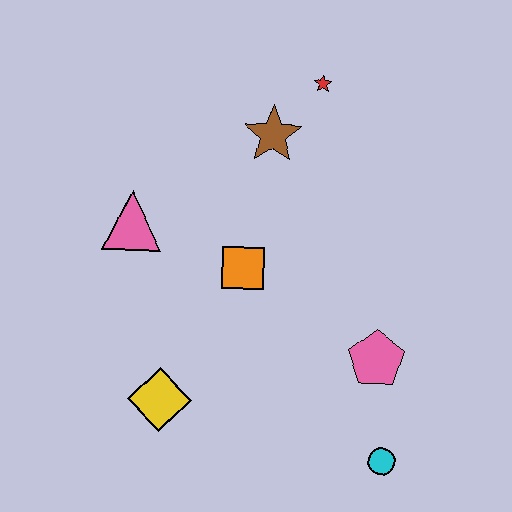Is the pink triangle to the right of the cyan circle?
No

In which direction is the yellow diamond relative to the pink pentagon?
The yellow diamond is to the left of the pink pentagon.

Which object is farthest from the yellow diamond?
The red star is farthest from the yellow diamond.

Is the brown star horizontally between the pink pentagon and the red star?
No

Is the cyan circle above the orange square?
No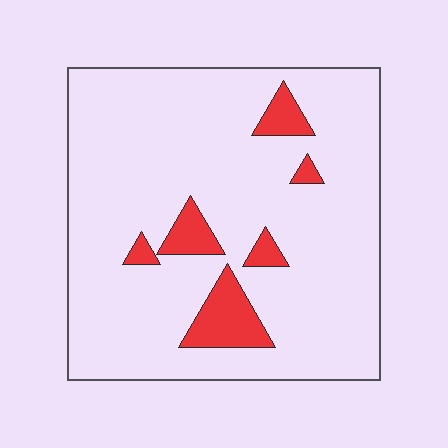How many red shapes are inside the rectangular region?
6.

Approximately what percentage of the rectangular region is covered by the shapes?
Approximately 10%.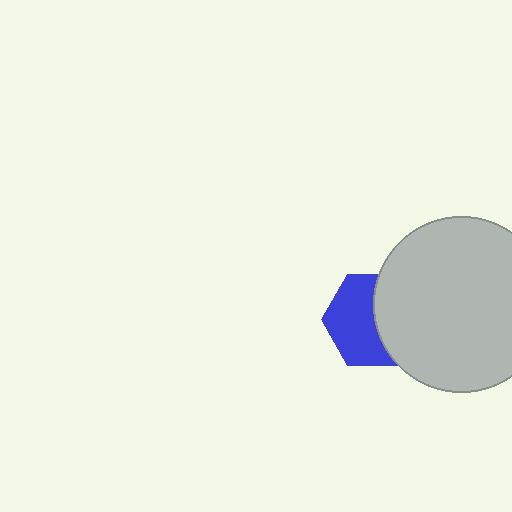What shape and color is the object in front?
The object in front is a light gray circle.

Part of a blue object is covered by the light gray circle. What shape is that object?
It is a hexagon.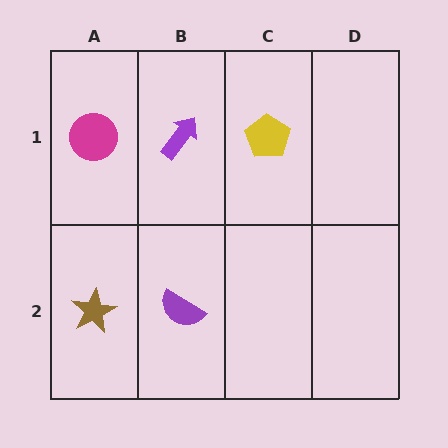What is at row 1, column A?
A magenta circle.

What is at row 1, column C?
A yellow pentagon.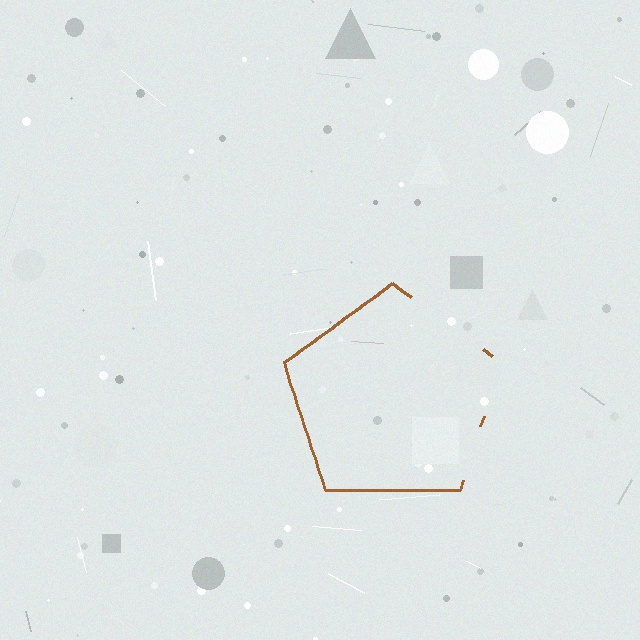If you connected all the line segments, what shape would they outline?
They would outline a pentagon.